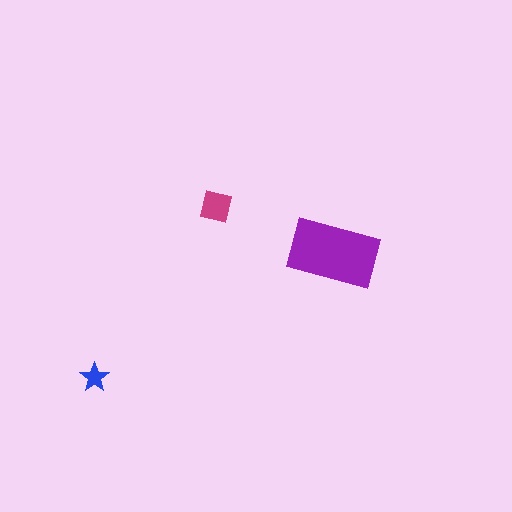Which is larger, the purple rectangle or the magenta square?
The purple rectangle.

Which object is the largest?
The purple rectangle.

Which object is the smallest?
The blue star.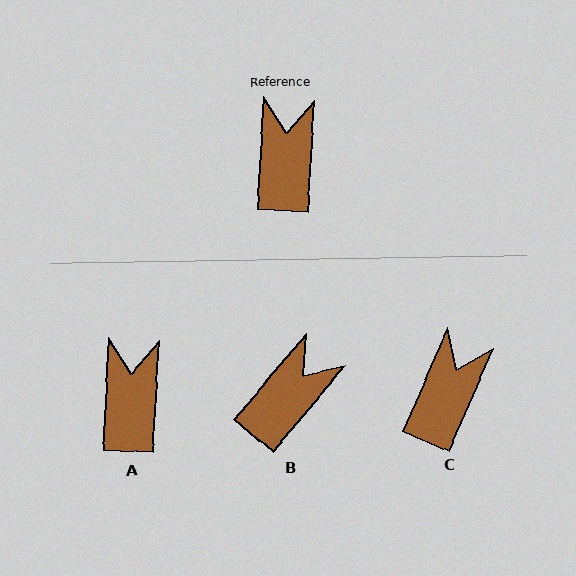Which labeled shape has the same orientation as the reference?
A.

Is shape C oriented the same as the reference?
No, it is off by about 20 degrees.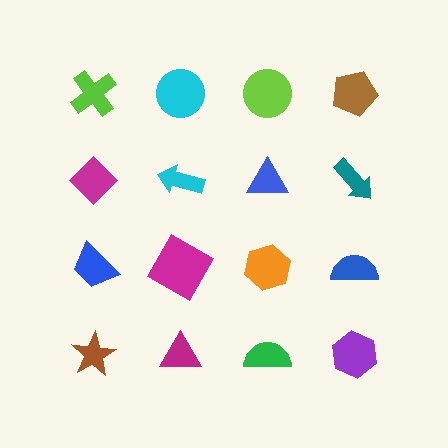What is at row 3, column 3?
An orange hexagon.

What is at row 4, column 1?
A brown star.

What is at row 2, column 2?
A cyan arrow.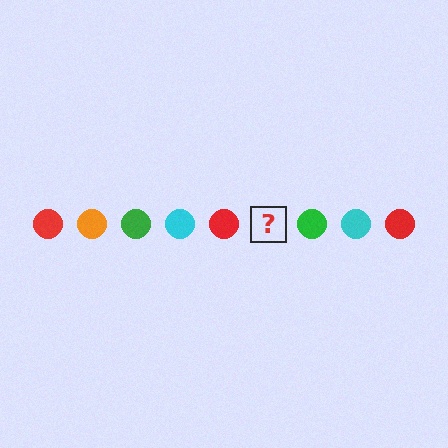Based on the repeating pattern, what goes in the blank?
The blank should be an orange circle.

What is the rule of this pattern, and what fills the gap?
The rule is that the pattern cycles through red, orange, green, cyan circles. The gap should be filled with an orange circle.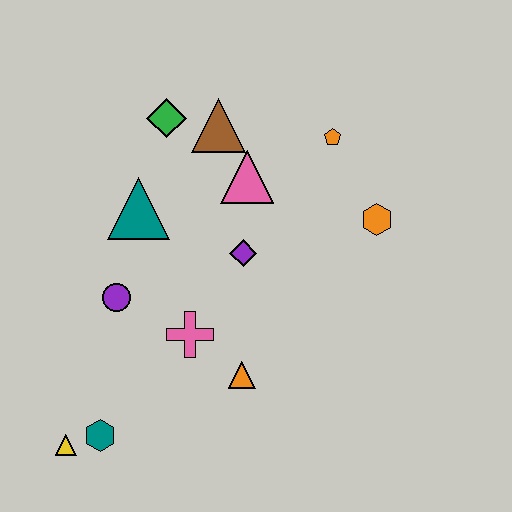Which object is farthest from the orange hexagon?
The yellow triangle is farthest from the orange hexagon.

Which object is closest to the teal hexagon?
The yellow triangle is closest to the teal hexagon.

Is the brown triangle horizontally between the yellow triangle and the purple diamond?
Yes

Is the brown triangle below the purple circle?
No